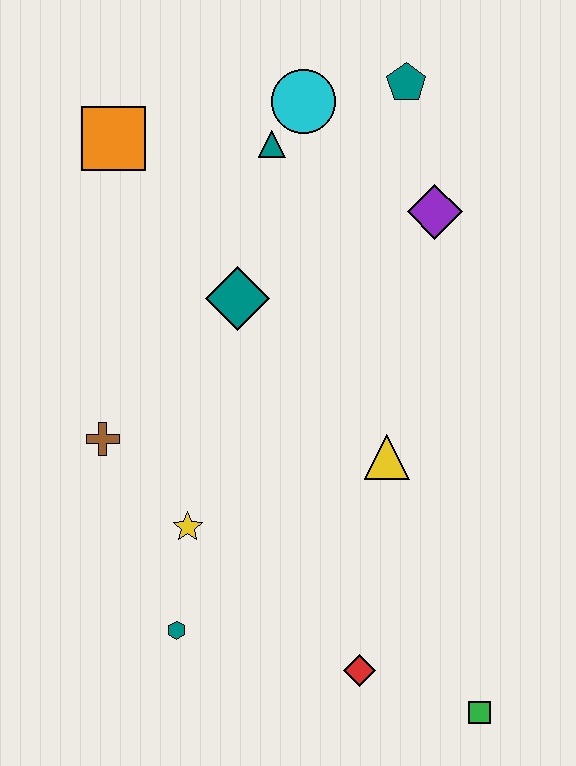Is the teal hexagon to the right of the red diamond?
No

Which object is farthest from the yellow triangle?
The orange square is farthest from the yellow triangle.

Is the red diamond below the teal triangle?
Yes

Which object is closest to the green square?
The red diamond is closest to the green square.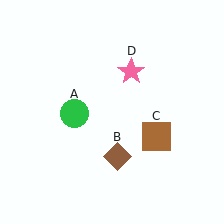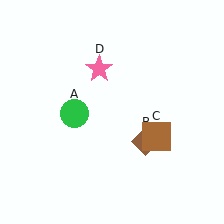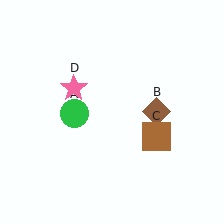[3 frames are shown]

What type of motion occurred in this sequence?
The brown diamond (object B), pink star (object D) rotated counterclockwise around the center of the scene.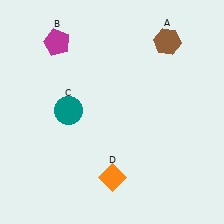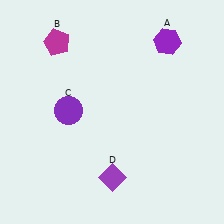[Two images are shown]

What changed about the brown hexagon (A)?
In Image 1, A is brown. In Image 2, it changed to purple.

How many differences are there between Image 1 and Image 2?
There are 3 differences between the two images.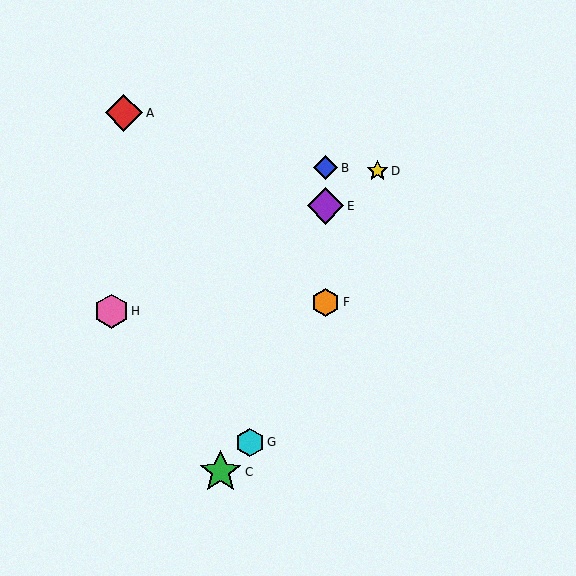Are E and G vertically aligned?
No, E is at x≈326 and G is at x≈250.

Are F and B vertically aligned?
Yes, both are at x≈326.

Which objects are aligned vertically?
Objects B, E, F are aligned vertically.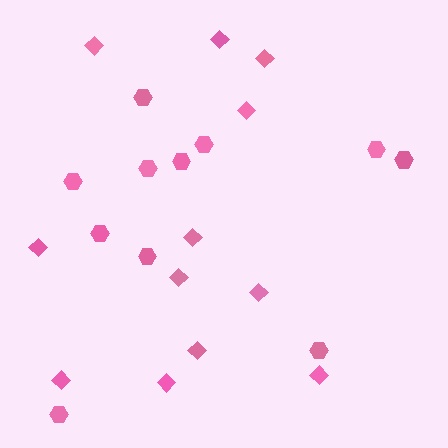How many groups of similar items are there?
There are 2 groups: one group of hexagons (11) and one group of diamonds (12).